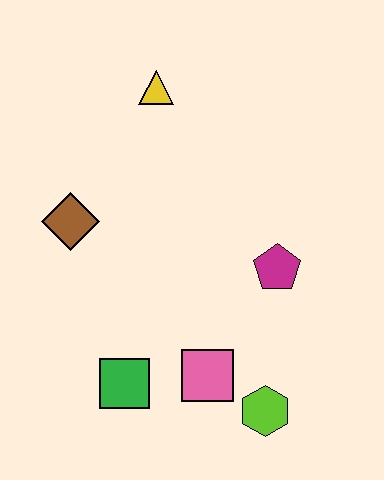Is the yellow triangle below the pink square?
No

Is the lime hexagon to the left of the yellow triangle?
No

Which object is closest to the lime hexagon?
The pink square is closest to the lime hexagon.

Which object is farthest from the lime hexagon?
The yellow triangle is farthest from the lime hexagon.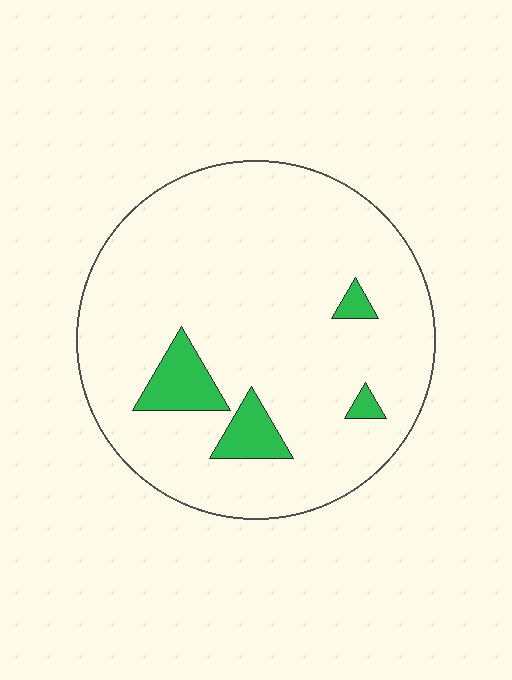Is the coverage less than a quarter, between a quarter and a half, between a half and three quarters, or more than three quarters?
Less than a quarter.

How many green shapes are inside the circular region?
4.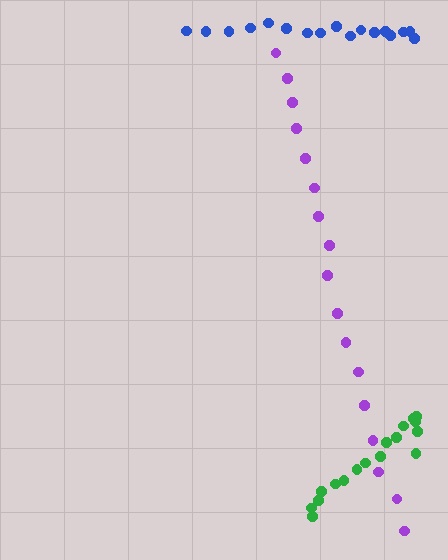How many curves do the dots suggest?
There are 3 distinct paths.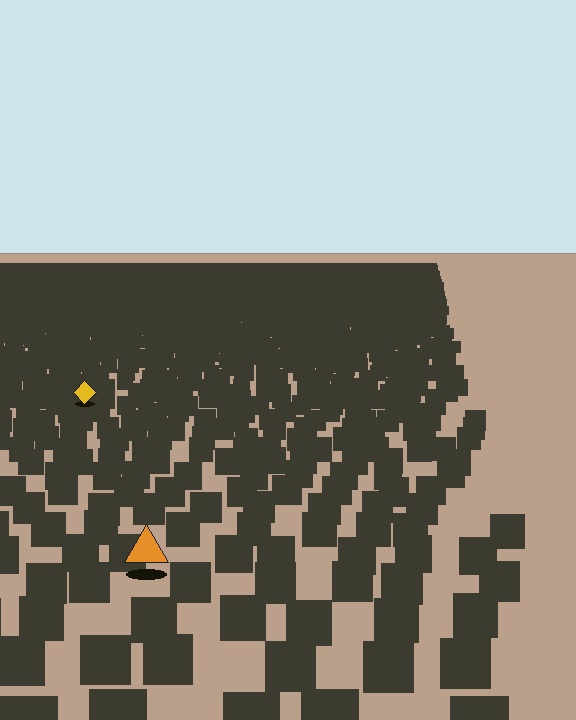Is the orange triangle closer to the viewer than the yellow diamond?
Yes. The orange triangle is closer — you can tell from the texture gradient: the ground texture is coarser near it.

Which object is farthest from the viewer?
The yellow diamond is farthest from the viewer. It appears smaller and the ground texture around it is denser.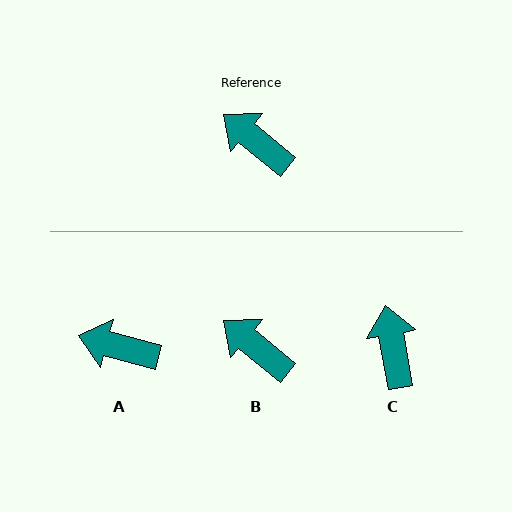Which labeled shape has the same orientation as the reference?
B.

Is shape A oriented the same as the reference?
No, it is off by about 24 degrees.